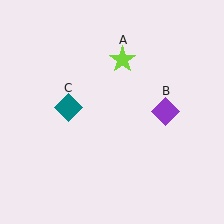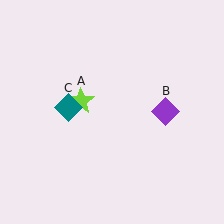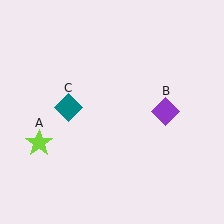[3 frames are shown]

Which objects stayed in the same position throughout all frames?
Purple diamond (object B) and teal diamond (object C) remained stationary.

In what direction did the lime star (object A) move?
The lime star (object A) moved down and to the left.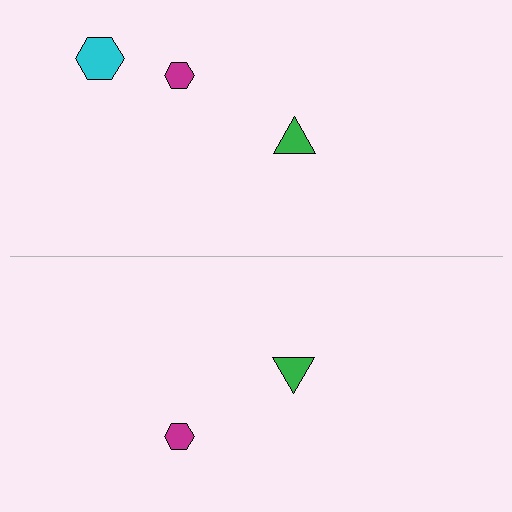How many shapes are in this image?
There are 5 shapes in this image.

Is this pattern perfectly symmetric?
No, the pattern is not perfectly symmetric. A cyan hexagon is missing from the bottom side.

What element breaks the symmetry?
A cyan hexagon is missing from the bottom side.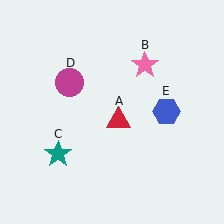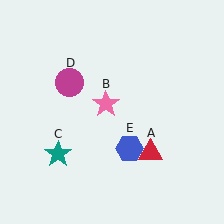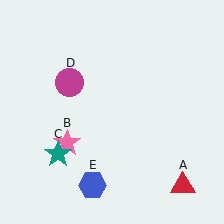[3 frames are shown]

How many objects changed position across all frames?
3 objects changed position: red triangle (object A), pink star (object B), blue hexagon (object E).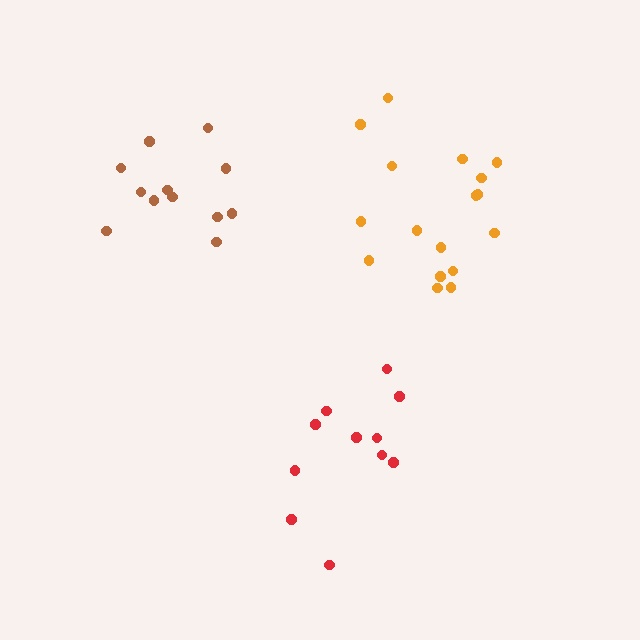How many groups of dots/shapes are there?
There are 3 groups.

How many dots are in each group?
Group 1: 17 dots, Group 2: 11 dots, Group 3: 12 dots (40 total).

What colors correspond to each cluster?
The clusters are colored: orange, red, brown.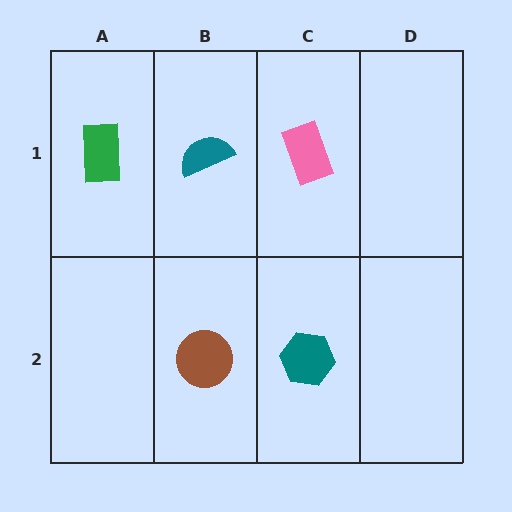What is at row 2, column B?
A brown circle.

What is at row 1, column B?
A teal semicircle.